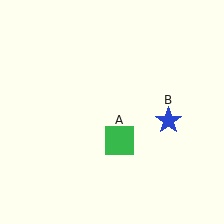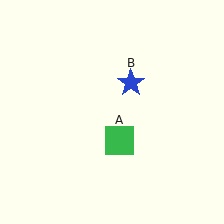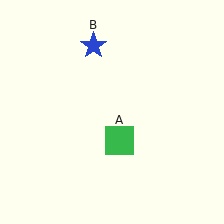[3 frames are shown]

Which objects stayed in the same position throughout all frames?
Green square (object A) remained stationary.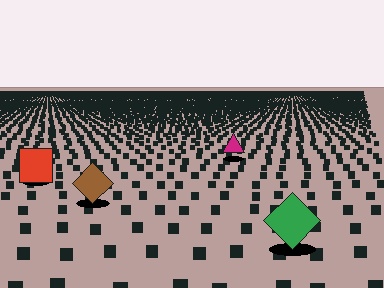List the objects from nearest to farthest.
From nearest to farthest: the green diamond, the brown diamond, the red square, the magenta triangle.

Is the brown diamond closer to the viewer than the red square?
Yes. The brown diamond is closer — you can tell from the texture gradient: the ground texture is coarser near it.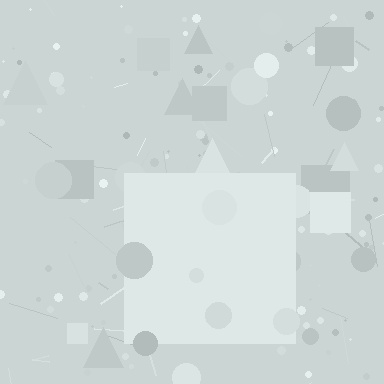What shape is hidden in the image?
A square is hidden in the image.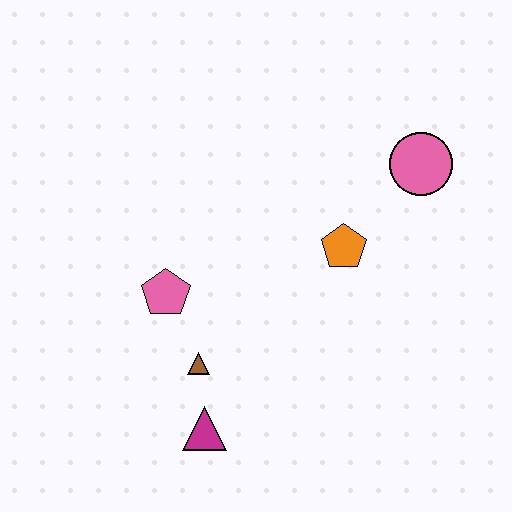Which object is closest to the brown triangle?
The magenta triangle is closest to the brown triangle.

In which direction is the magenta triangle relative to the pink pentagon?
The magenta triangle is below the pink pentagon.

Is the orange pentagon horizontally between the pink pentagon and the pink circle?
Yes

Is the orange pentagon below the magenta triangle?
No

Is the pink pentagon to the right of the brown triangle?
No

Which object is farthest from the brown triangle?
The pink circle is farthest from the brown triangle.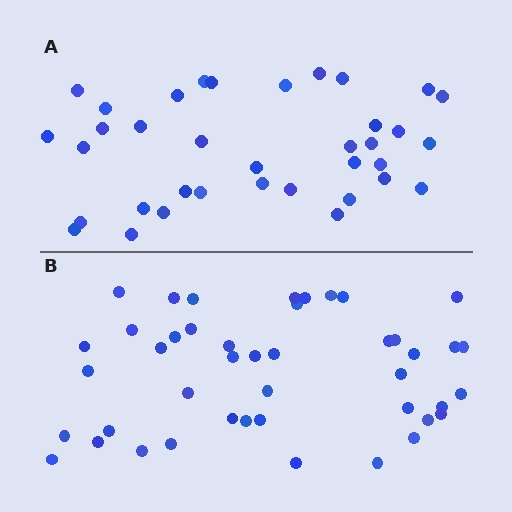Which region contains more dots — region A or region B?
Region B (the bottom region) has more dots.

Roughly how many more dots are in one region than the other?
Region B has roughly 8 or so more dots than region A.